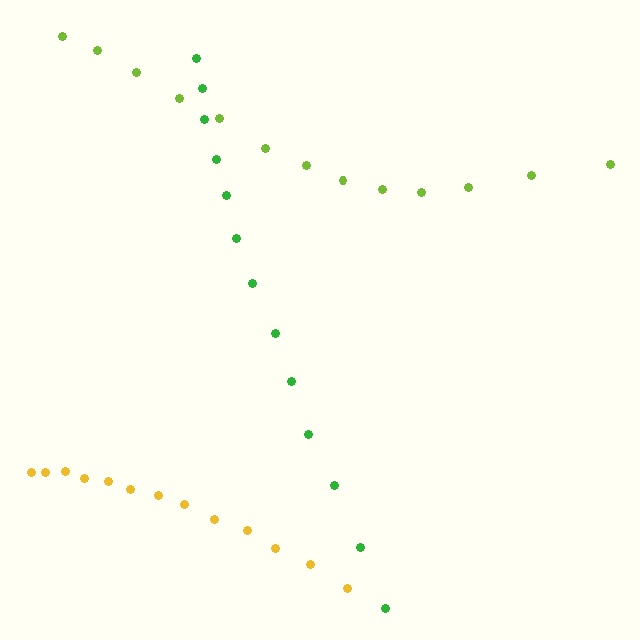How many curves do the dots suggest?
There are 3 distinct paths.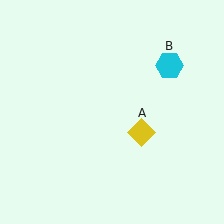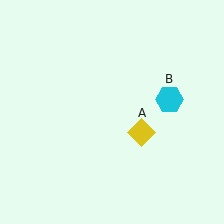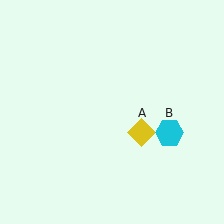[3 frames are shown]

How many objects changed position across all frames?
1 object changed position: cyan hexagon (object B).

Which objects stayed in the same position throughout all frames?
Yellow diamond (object A) remained stationary.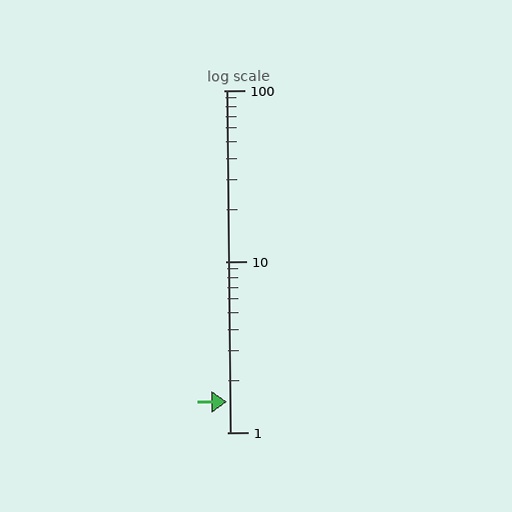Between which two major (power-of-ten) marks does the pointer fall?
The pointer is between 1 and 10.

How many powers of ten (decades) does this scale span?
The scale spans 2 decades, from 1 to 100.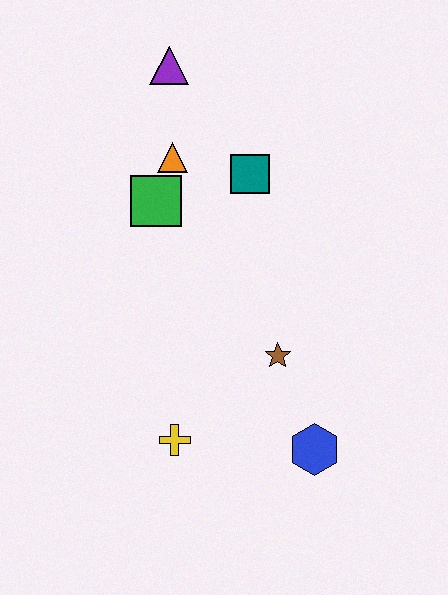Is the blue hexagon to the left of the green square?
No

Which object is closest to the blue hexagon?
The brown star is closest to the blue hexagon.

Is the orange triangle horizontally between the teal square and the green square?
Yes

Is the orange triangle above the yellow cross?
Yes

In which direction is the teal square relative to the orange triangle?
The teal square is to the right of the orange triangle.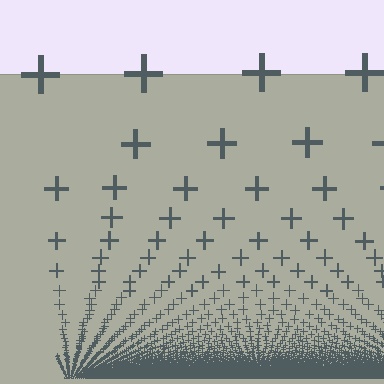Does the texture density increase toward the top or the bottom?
Density increases toward the bottom.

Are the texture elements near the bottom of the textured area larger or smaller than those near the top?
Smaller. The gradient is inverted — elements near the bottom are smaller and denser.